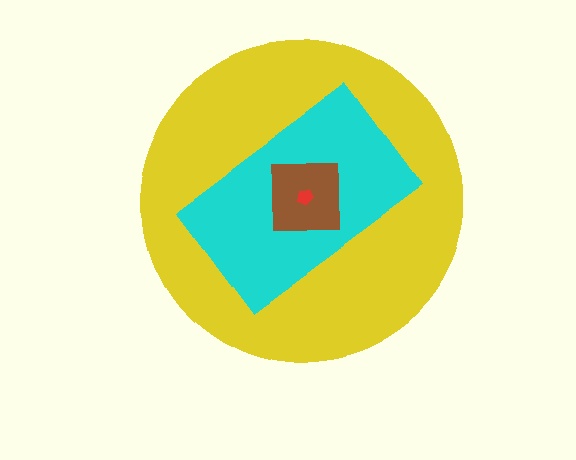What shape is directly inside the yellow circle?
The cyan rectangle.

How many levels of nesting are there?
4.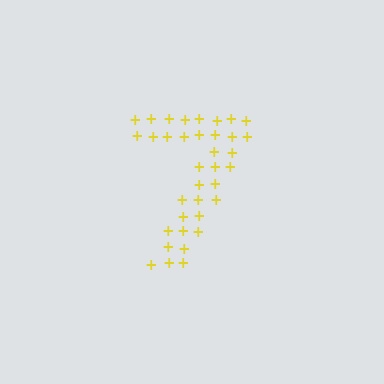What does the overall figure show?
The overall figure shows the digit 7.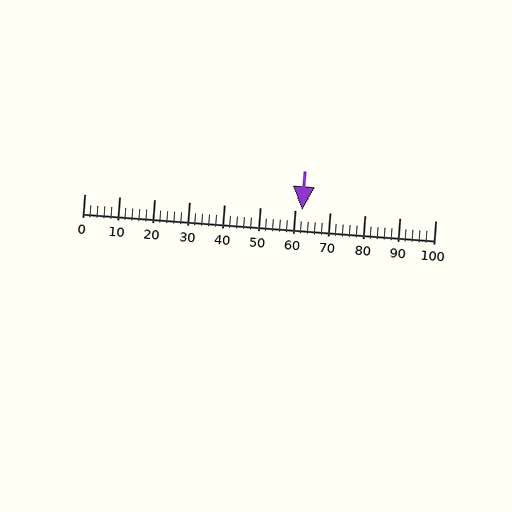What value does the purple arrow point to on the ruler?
The purple arrow points to approximately 62.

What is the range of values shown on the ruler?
The ruler shows values from 0 to 100.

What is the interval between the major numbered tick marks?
The major tick marks are spaced 10 units apart.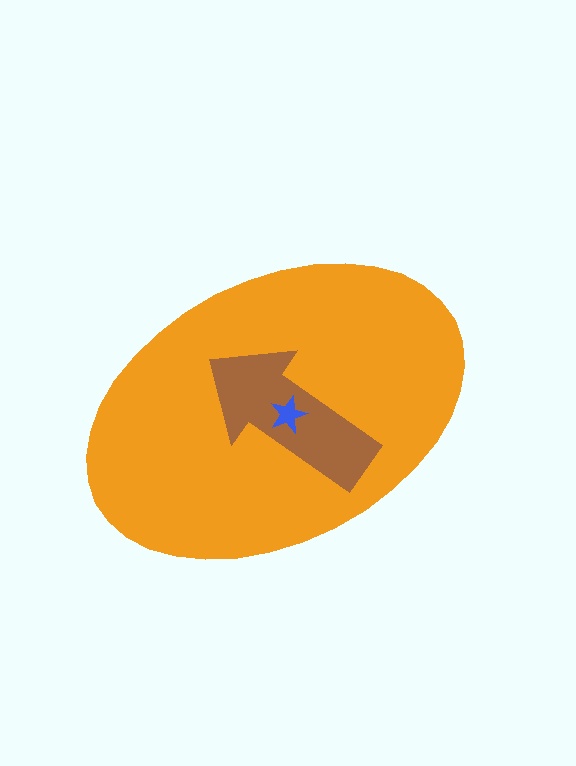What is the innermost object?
The blue star.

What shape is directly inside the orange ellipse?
The brown arrow.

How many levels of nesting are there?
3.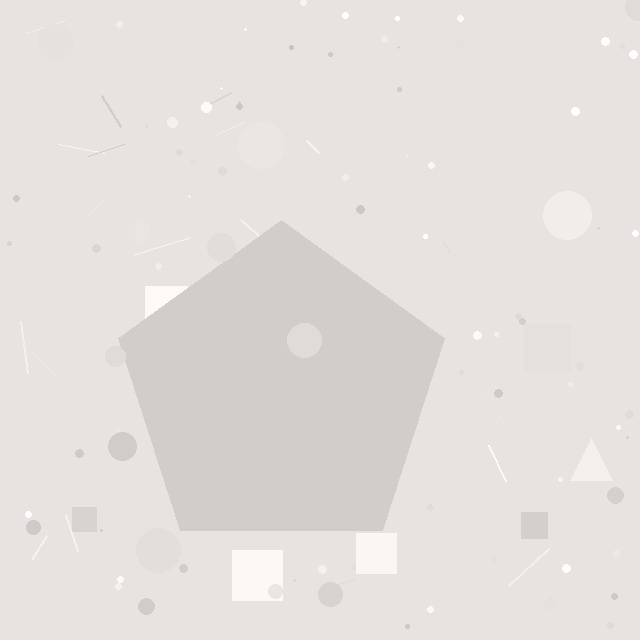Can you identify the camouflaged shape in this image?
The camouflaged shape is a pentagon.